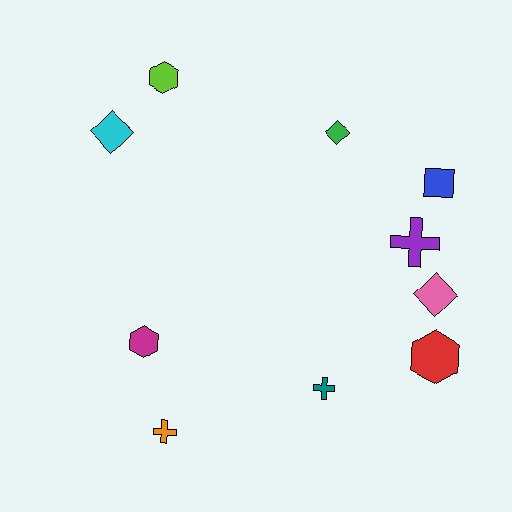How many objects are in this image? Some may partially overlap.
There are 10 objects.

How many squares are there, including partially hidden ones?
There is 1 square.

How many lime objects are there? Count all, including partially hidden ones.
There is 1 lime object.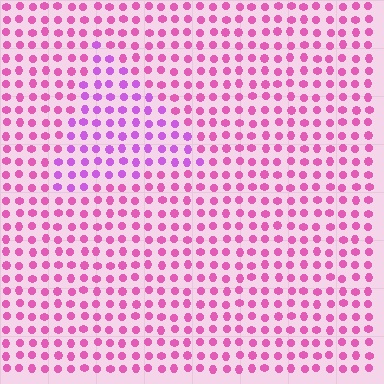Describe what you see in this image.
The image is filled with small pink elements in a uniform arrangement. A triangle-shaped region is visible where the elements are tinted to a slightly different hue, forming a subtle color boundary.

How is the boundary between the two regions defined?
The boundary is defined purely by a slight shift in hue (about 30 degrees). Spacing, size, and orientation are identical on both sides.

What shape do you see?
I see a triangle.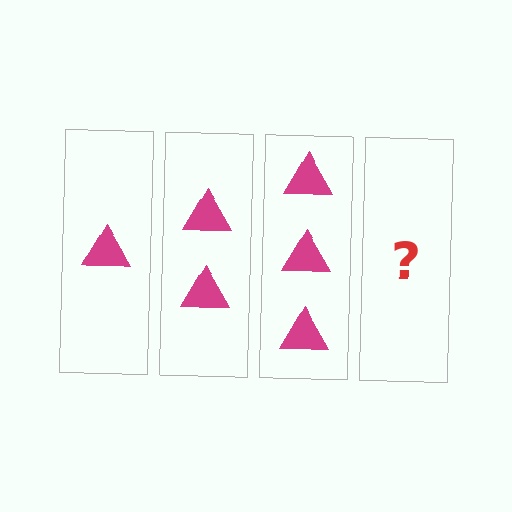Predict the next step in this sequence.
The next step is 4 triangles.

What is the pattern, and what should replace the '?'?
The pattern is that each step adds one more triangle. The '?' should be 4 triangles.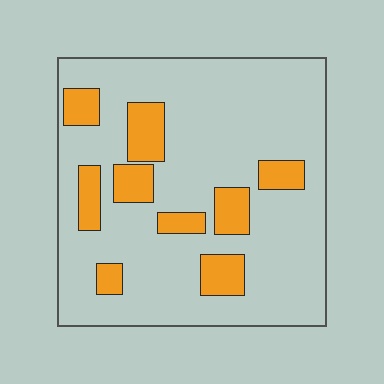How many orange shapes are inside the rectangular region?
9.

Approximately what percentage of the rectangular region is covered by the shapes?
Approximately 20%.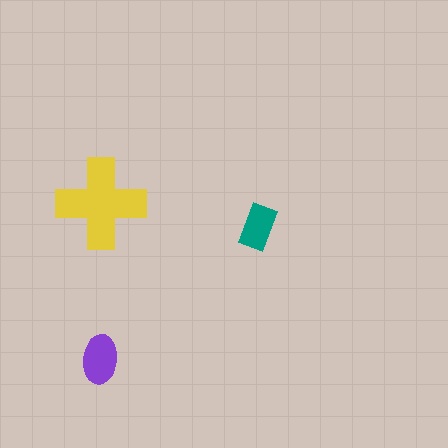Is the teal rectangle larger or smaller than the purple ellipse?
Smaller.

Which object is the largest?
The yellow cross.